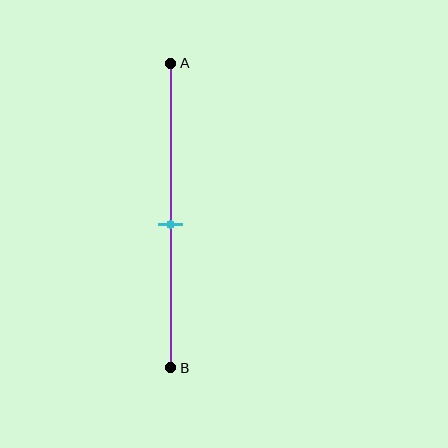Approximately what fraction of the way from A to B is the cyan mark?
The cyan mark is approximately 55% of the way from A to B.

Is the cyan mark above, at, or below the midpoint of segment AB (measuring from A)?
The cyan mark is below the midpoint of segment AB.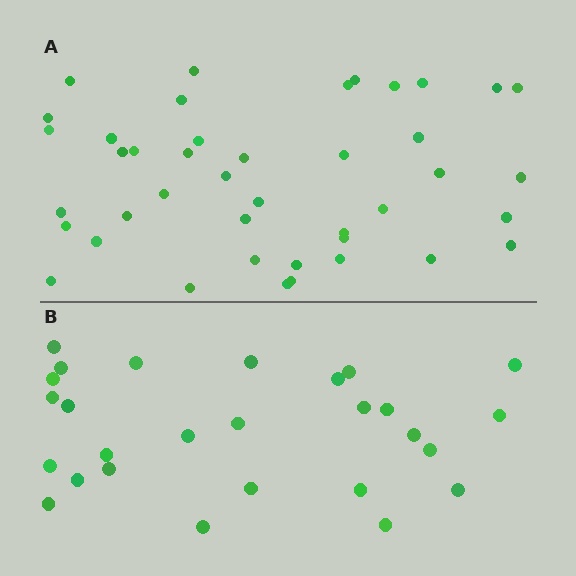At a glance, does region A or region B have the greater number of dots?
Region A (the top region) has more dots.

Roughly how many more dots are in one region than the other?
Region A has approximately 15 more dots than region B.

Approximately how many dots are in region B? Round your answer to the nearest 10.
About 30 dots. (The exact count is 27, which rounds to 30.)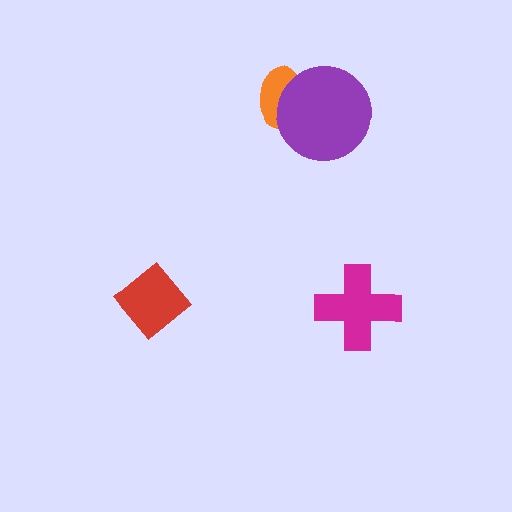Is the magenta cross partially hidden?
No, no other shape covers it.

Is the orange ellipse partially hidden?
Yes, it is partially covered by another shape.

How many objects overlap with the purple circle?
1 object overlaps with the purple circle.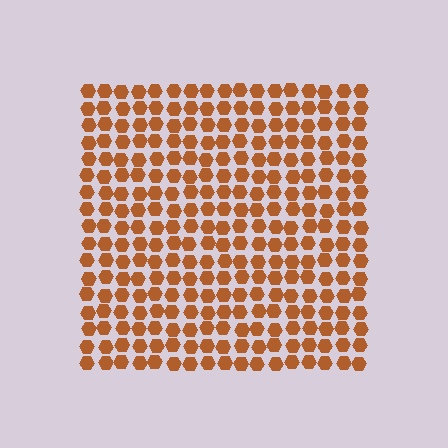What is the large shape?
The large shape is a square.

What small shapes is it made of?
It is made of small hexagons.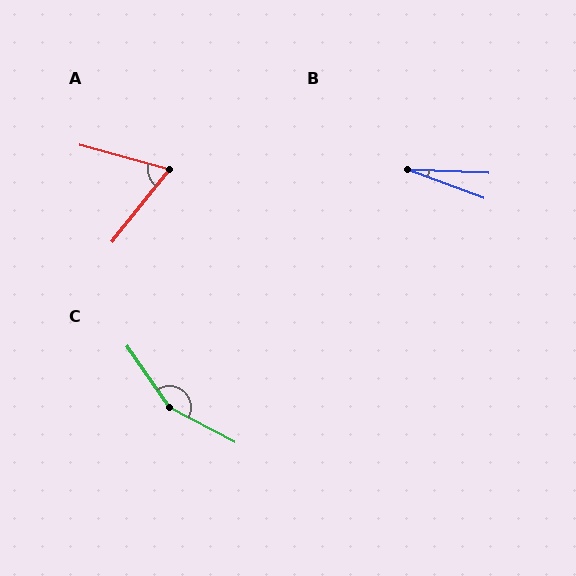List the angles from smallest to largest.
B (19°), A (67°), C (153°).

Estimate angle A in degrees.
Approximately 67 degrees.